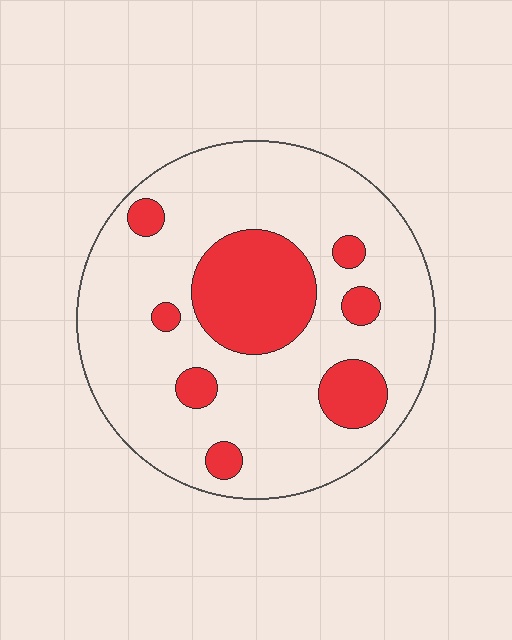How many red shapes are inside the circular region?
8.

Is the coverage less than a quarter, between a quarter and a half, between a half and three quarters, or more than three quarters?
Less than a quarter.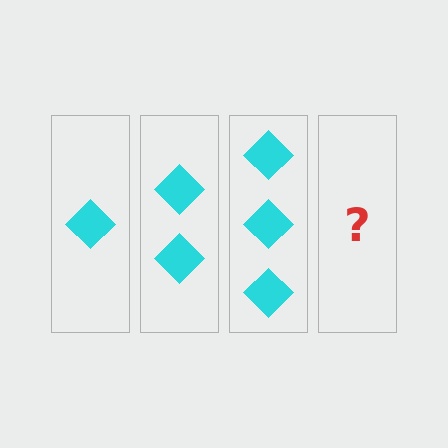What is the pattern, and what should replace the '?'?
The pattern is that each step adds one more diamond. The '?' should be 4 diamonds.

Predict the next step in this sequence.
The next step is 4 diamonds.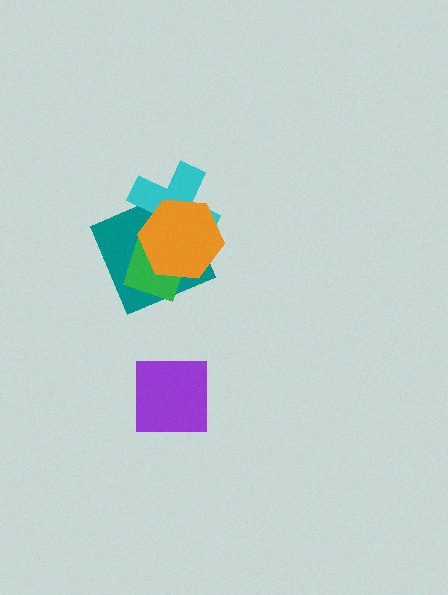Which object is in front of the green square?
The orange hexagon is in front of the green square.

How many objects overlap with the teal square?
3 objects overlap with the teal square.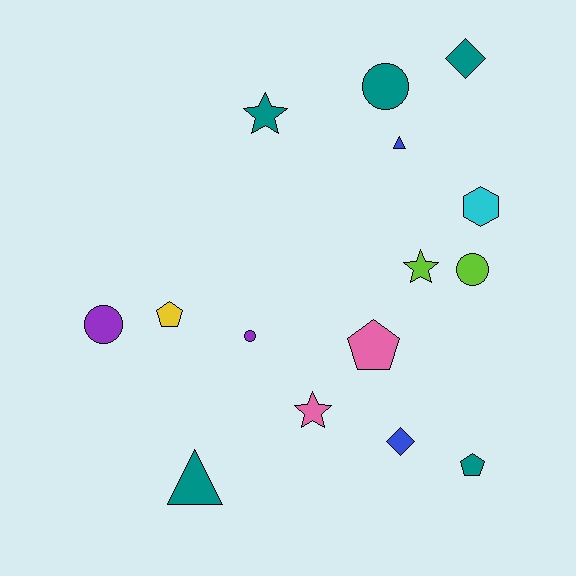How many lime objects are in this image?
There are 2 lime objects.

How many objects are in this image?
There are 15 objects.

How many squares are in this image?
There are no squares.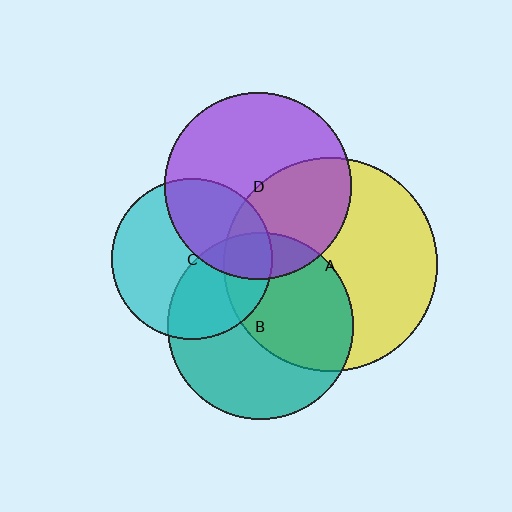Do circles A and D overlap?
Yes.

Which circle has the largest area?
Circle A (yellow).